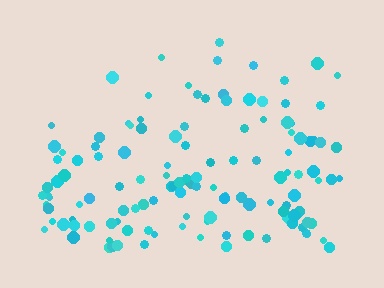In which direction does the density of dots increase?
From top to bottom, with the bottom side densest.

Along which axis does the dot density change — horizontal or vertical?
Vertical.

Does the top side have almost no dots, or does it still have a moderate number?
Still a moderate number, just noticeably fewer than the bottom.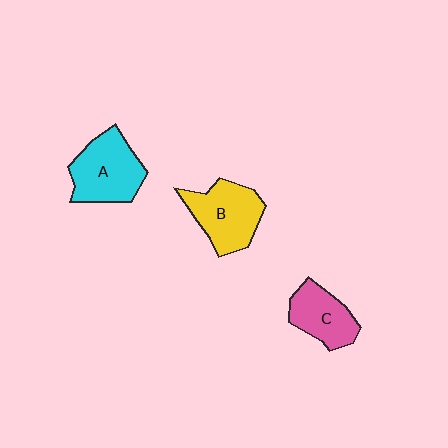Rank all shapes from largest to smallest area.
From largest to smallest: A (cyan), B (yellow), C (pink).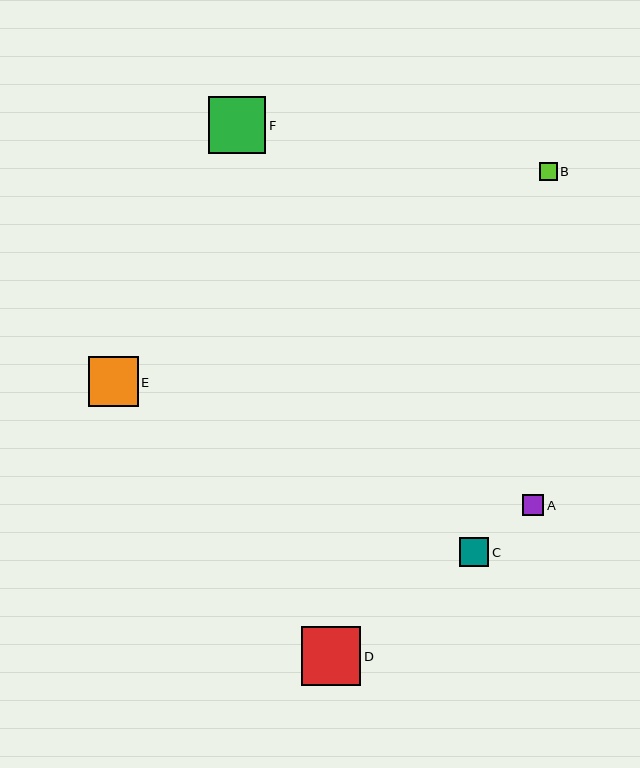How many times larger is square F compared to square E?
Square F is approximately 1.1 times the size of square E.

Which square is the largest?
Square D is the largest with a size of approximately 59 pixels.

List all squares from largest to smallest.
From largest to smallest: D, F, E, C, A, B.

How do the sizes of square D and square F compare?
Square D and square F are approximately the same size.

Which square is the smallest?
Square B is the smallest with a size of approximately 18 pixels.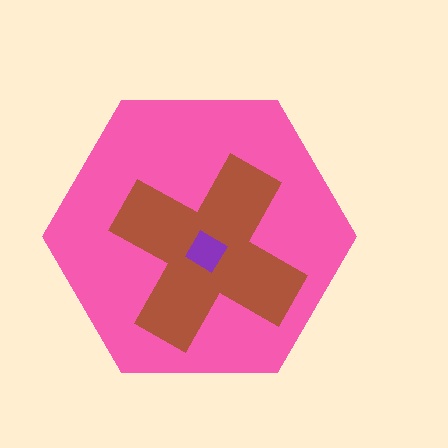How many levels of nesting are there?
3.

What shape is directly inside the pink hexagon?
The brown cross.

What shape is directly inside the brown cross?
The purple diamond.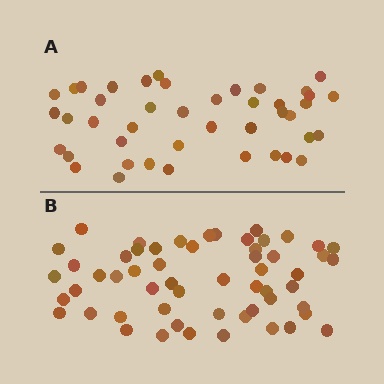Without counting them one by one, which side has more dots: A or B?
Region B (the bottom region) has more dots.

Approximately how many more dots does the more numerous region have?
Region B has approximately 15 more dots than region A.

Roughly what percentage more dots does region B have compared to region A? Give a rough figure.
About 30% more.